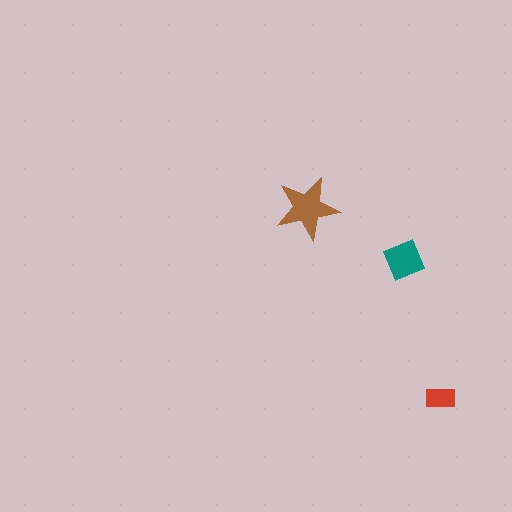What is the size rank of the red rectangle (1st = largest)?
3rd.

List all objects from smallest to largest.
The red rectangle, the teal diamond, the brown star.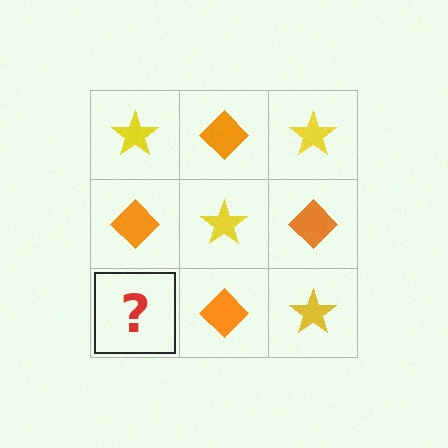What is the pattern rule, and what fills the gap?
The rule is that it alternates yellow star and orange diamond in a checkerboard pattern. The gap should be filled with a yellow star.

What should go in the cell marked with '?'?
The missing cell should contain a yellow star.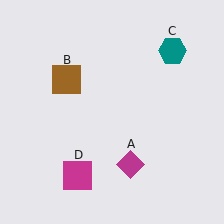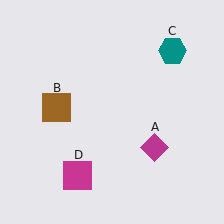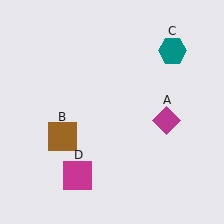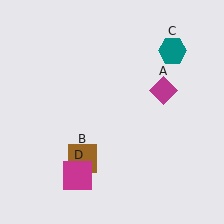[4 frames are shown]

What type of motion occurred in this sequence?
The magenta diamond (object A), brown square (object B) rotated counterclockwise around the center of the scene.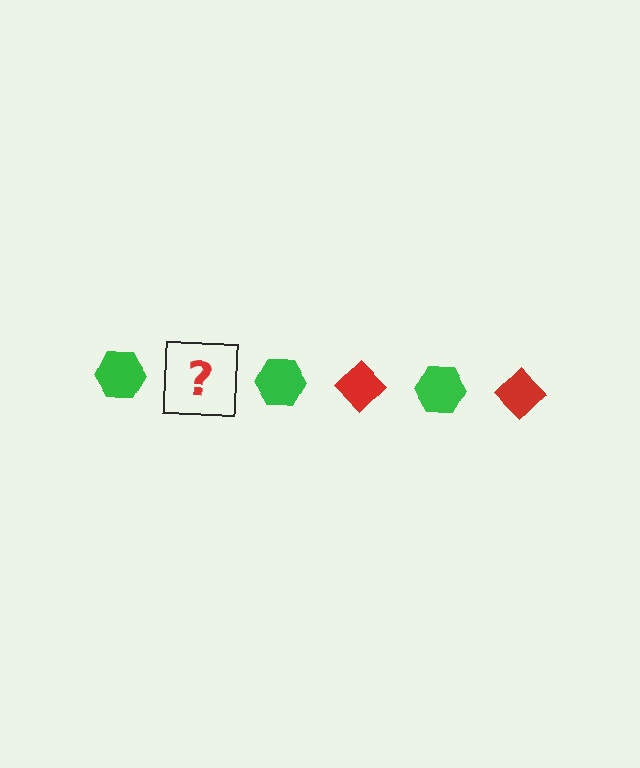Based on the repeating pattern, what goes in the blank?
The blank should be a red diamond.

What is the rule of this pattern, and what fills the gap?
The rule is that the pattern alternates between green hexagon and red diamond. The gap should be filled with a red diamond.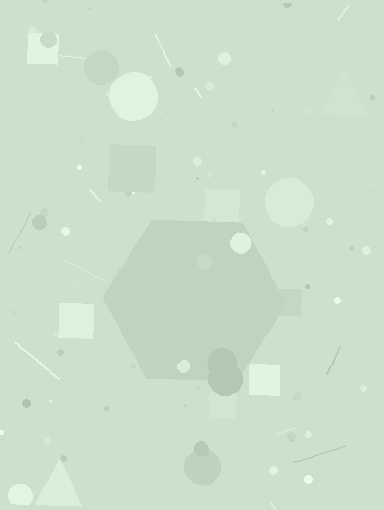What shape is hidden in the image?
A hexagon is hidden in the image.